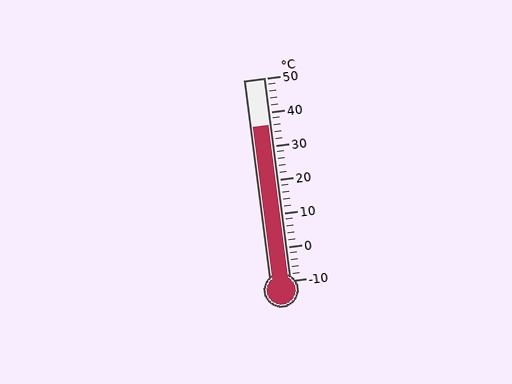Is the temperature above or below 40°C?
The temperature is below 40°C.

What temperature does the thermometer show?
The thermometer shows approximately 36°C.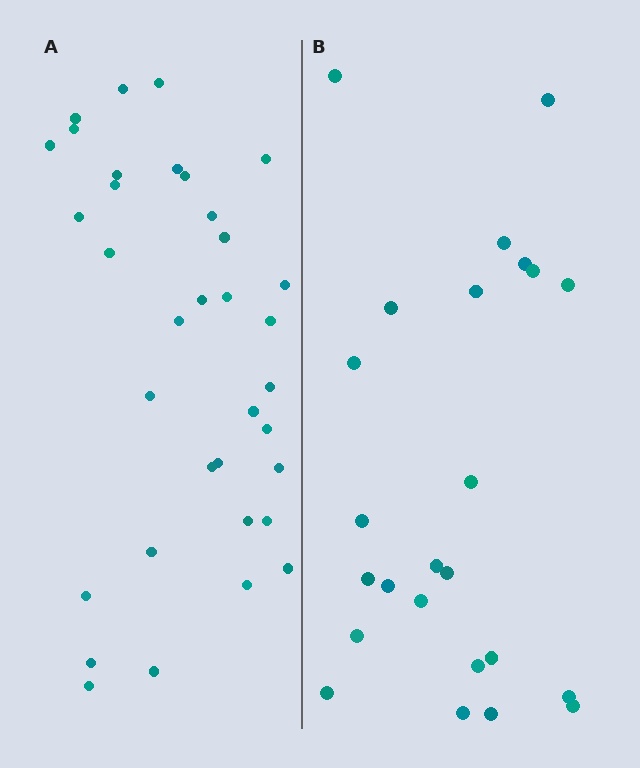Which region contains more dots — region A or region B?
Region A (the left region) has more dots.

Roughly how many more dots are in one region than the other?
Region A has roughly 12 or so more dots than region B.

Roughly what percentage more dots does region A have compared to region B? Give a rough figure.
About 45% more.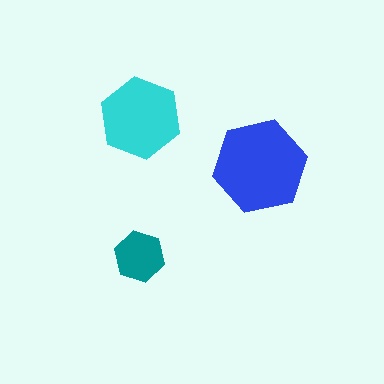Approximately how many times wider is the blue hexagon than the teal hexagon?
About 2 times wider.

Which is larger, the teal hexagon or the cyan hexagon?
The cyan one.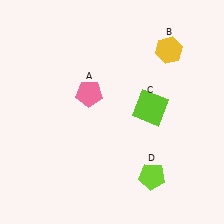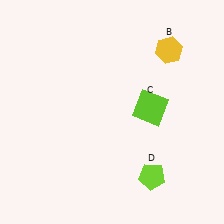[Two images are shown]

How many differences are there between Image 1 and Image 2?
There is 1 difference between the two images.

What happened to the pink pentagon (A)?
The pink pentagon (A) was removed in Image 2. It was in the top-left area of Image 1.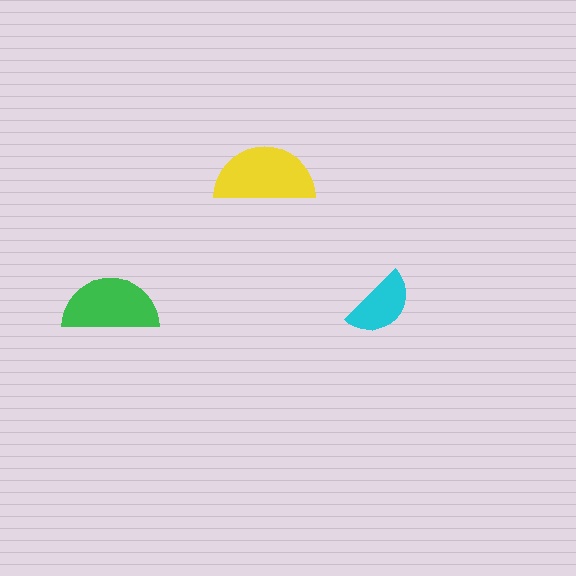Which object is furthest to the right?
The cyan semicircle is rightmost.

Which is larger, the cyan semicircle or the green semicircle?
The green one.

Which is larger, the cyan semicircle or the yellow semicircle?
The yellow one.